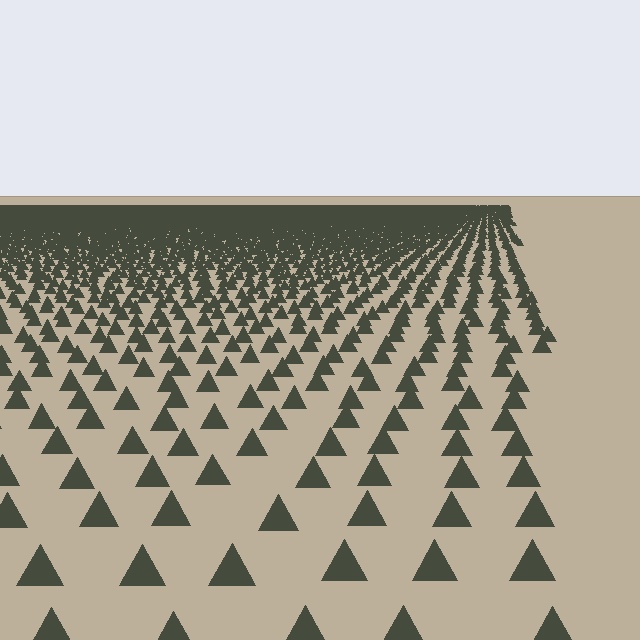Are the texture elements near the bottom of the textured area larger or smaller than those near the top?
Larger. Near the bottom, elements are closer to the viewer and appear at a bigger on-screen size.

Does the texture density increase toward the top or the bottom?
Density increases toward the top.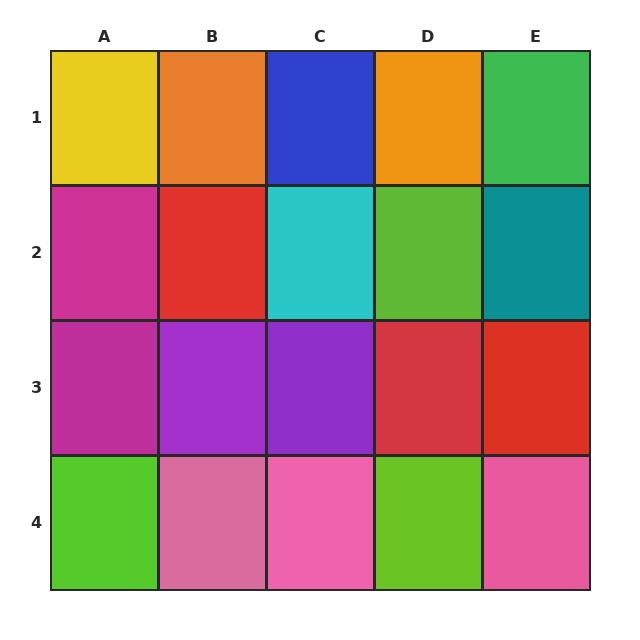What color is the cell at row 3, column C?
Purple.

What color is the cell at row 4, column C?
Pink.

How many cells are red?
3 cells are red.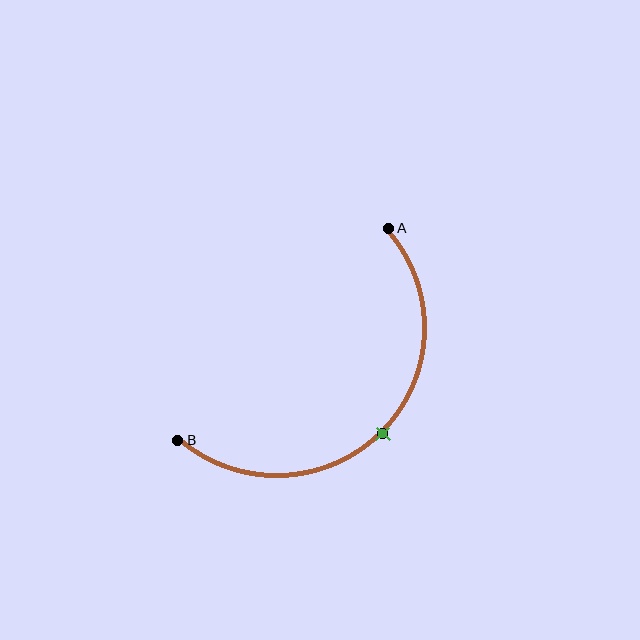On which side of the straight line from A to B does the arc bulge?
The arc bulges below and to the right of the straight line connecting A and B.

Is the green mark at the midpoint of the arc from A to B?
Yes. The green mark lies on the arc at equal arc-length from both A and B — it is the arc midpoint.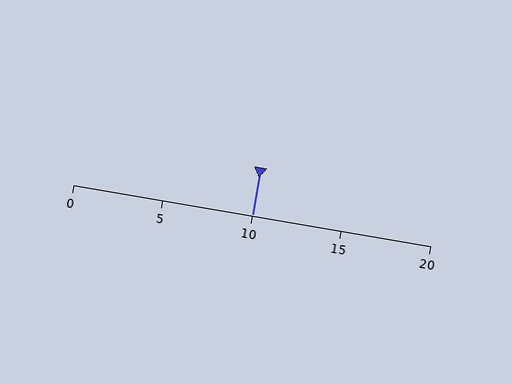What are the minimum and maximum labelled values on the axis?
The axis runs from 0 to 20.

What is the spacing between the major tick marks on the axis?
The major ticks are spaced 5 apart.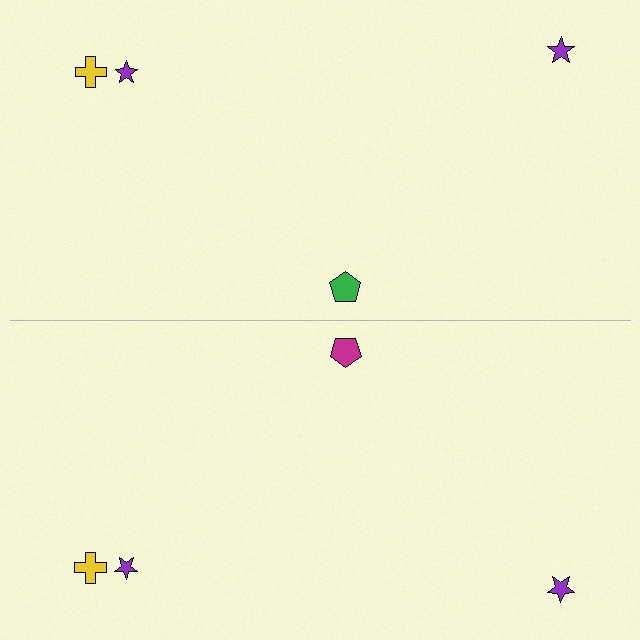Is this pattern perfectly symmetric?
No, the pattern is not perfectly symmetric. The magenta pentagon on the bottom side breaks the symmetry — its mirror counterpart is green.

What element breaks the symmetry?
The magenta pentagon on the bottom side breaks the symmetry — its mirror counterpart is green.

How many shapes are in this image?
There are 8 shapes in this image.